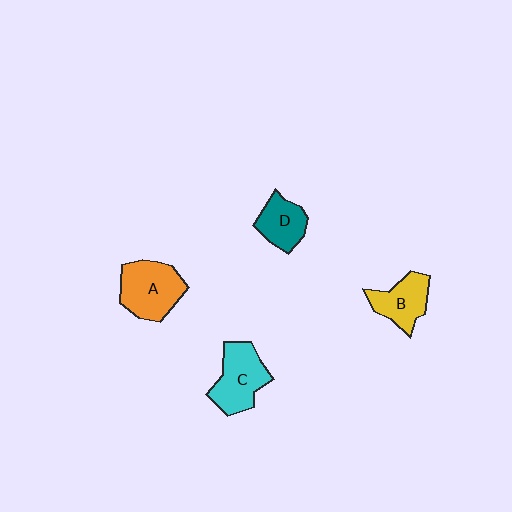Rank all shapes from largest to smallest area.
From largest to smallest: A (orange), C (cyan), B (yellow), D (teal).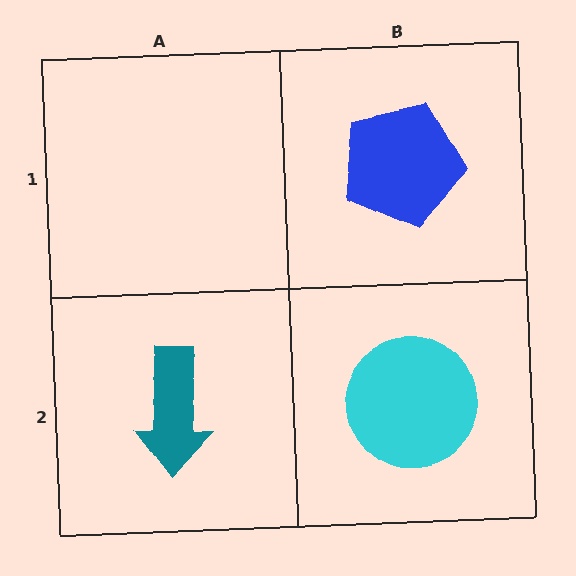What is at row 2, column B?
A cyan circle.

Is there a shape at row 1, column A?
No, that cell is empty.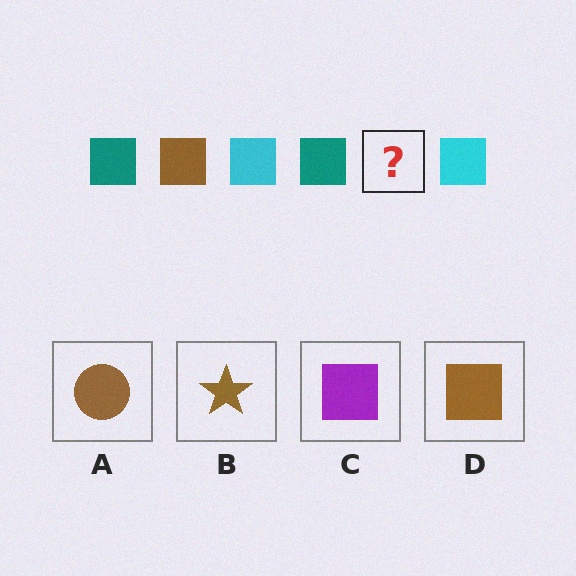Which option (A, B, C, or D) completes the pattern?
D.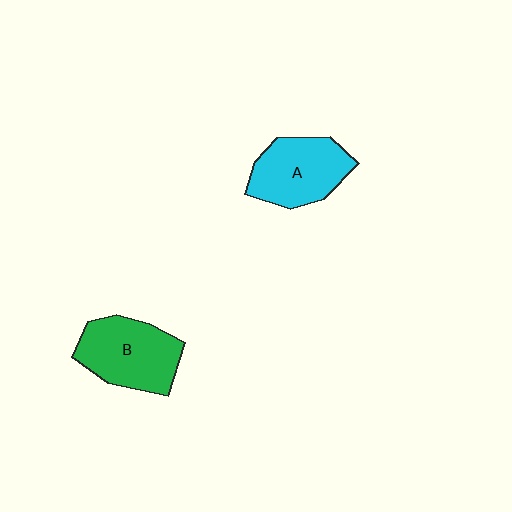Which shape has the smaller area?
Shape A (cyan).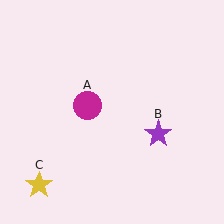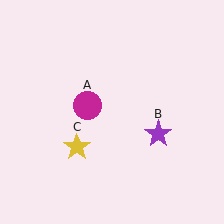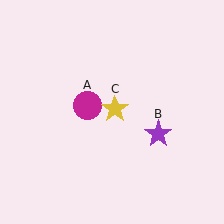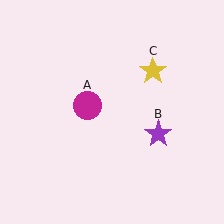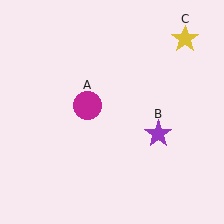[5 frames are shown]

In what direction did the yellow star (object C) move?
The yellow star (object C) moved up and to the right.